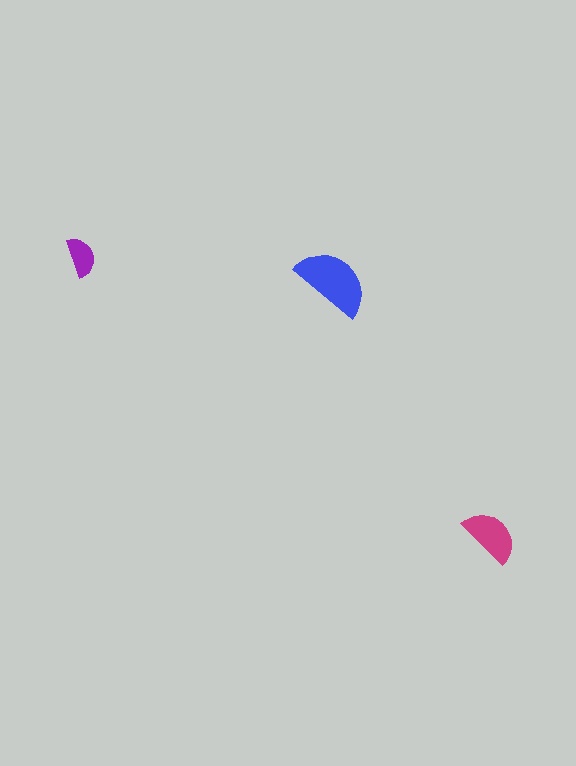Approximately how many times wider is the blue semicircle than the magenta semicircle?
About 1.5 times wider.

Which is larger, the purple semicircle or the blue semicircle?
The blue one.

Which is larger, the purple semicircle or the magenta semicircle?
The magenta one.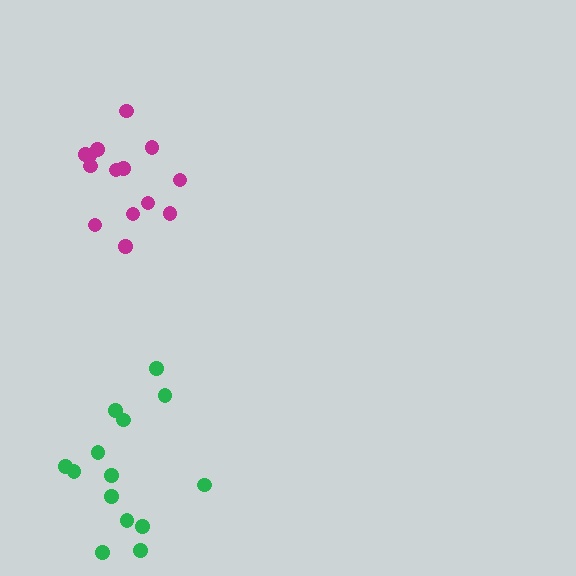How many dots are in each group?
Group 1: 14 dots, Group 2: 14 dots (28 total).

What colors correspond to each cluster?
The clusters are colored: magenta, green.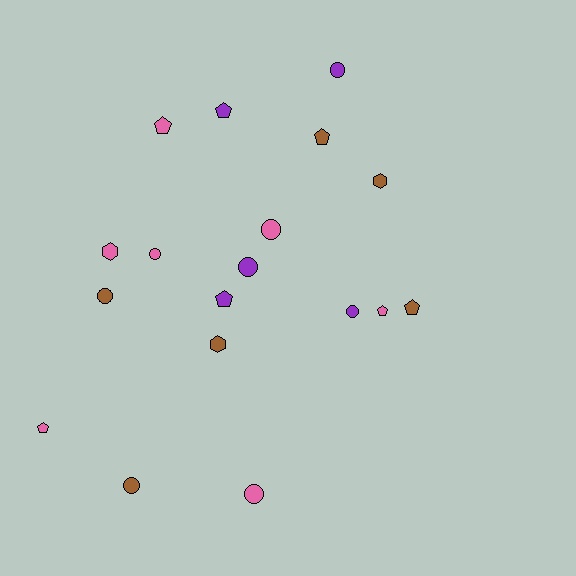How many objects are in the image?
There are 18 objects.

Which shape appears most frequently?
Circle, with 8 objects.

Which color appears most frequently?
Pink, with 7 objects.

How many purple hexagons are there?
There are no purple hexagons.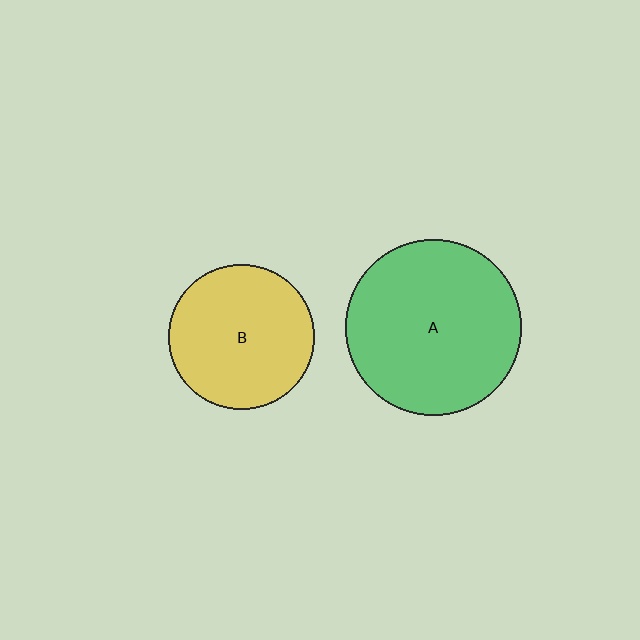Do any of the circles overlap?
No, none of the circles overlap.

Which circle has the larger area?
Circle A (green).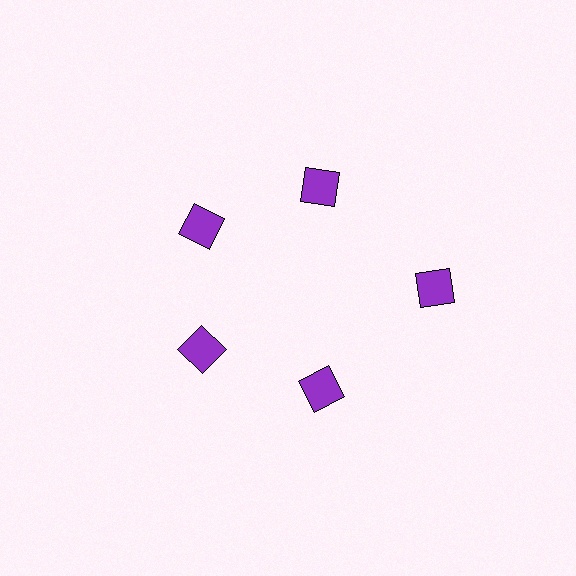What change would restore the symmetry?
The symmetry would be restored by moving it inward, back onto the ring so that all 5 diamonds sit at equal angles and equal distance from the center.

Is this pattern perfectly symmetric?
No. The 5 purple diamonds are arranged in a ring, but one element near the 3 o'clock position is pushed outward from the center, breaking the 5-fold rotational symmetry.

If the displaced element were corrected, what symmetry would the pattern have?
It would have 5-fold rotational symmetry — the pattern would map onto itself every 72 degrees.